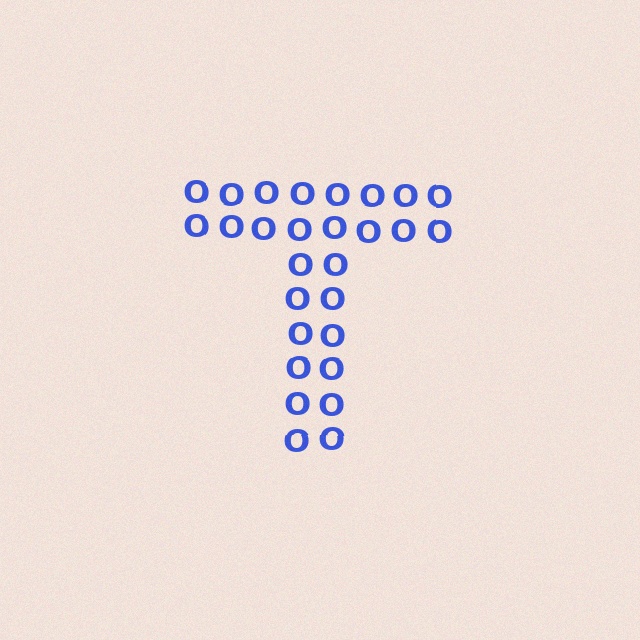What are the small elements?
The small elements are letter O's.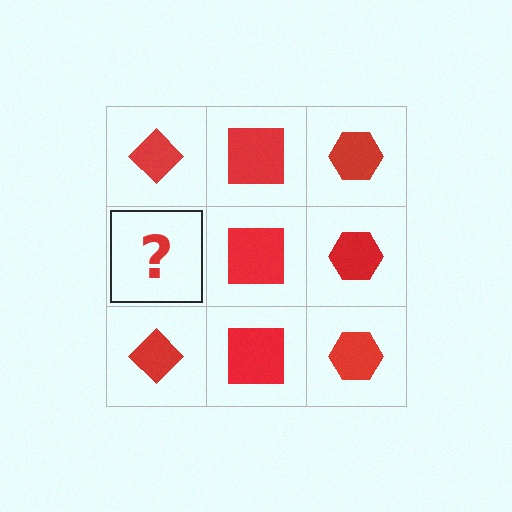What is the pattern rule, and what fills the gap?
The rule is that each column has a consistent shape. The gap should be filled with a red diamond.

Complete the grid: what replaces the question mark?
The question mark should be replaced with a red diamond.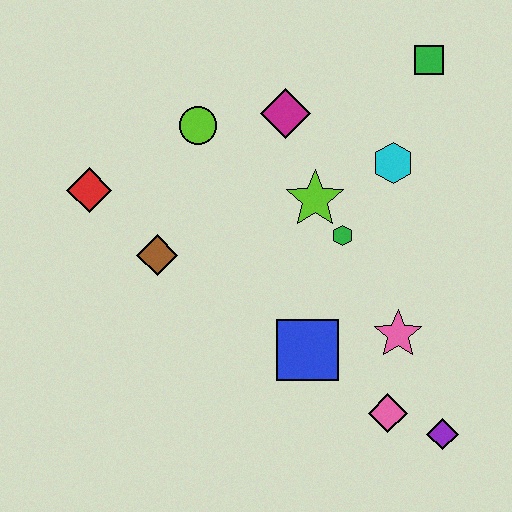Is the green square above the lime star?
Yes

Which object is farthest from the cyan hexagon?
The red diamond is farthest from the cyan hexagon.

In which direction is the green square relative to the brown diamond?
The green square is to the right of the brown diamond.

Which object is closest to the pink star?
The pink diamond is closest to the pink star.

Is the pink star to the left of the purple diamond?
Yes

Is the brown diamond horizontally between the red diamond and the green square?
Yes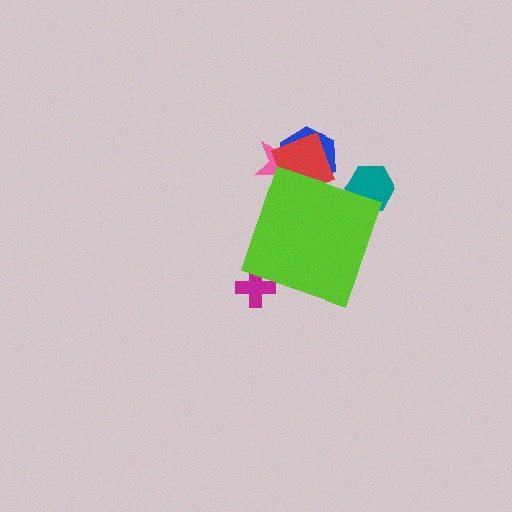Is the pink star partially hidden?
Yes, the pink star is partially hidden behind the lime diamond.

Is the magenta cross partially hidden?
Yes, the magenta cross is partially hidden behind the lime diamond.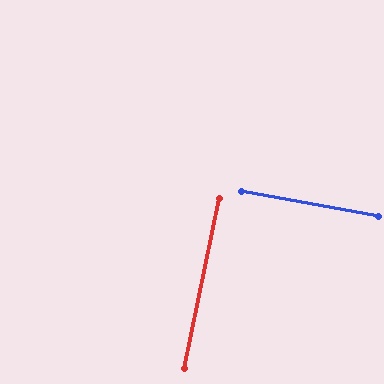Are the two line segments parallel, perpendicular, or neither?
Perpendicular — they meet at approximately 89°.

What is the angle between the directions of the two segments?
Approximately 89 degrees.